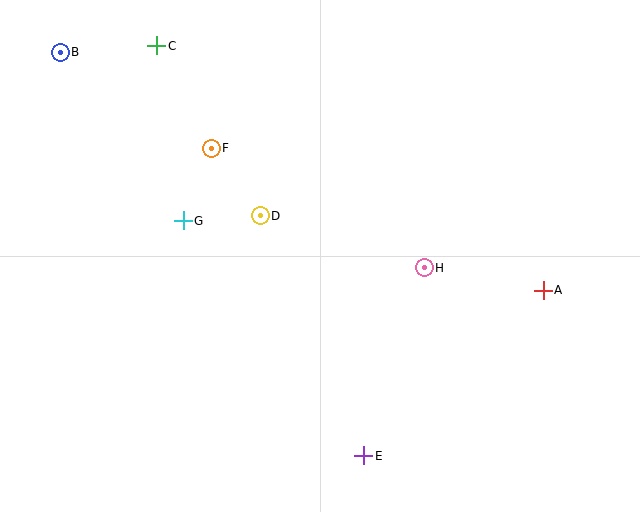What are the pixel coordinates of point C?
Point C is at (157, 46).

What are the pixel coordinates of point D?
Point D is at (260, 216).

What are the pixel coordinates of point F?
Point F is at (211, 148).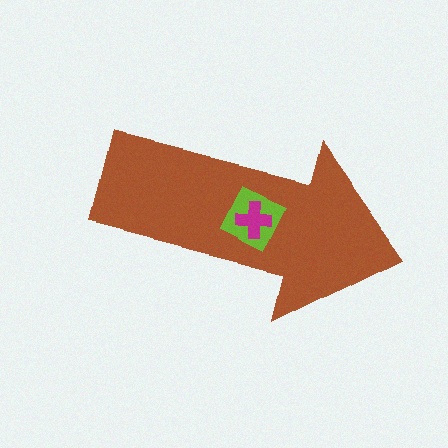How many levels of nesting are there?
3.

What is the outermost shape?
The brown arrow.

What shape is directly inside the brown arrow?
The lime square.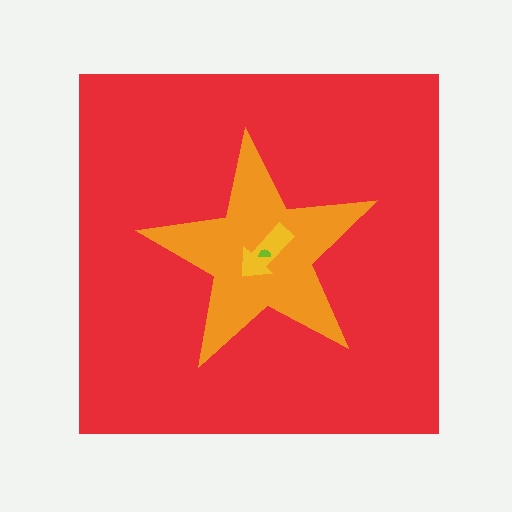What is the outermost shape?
The red square.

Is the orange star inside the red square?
Yes.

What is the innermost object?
The lime semicircle.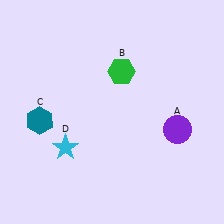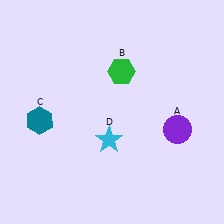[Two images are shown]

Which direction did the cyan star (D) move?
The cyan star (D) moved right.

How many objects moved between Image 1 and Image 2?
1 object moved between the two images.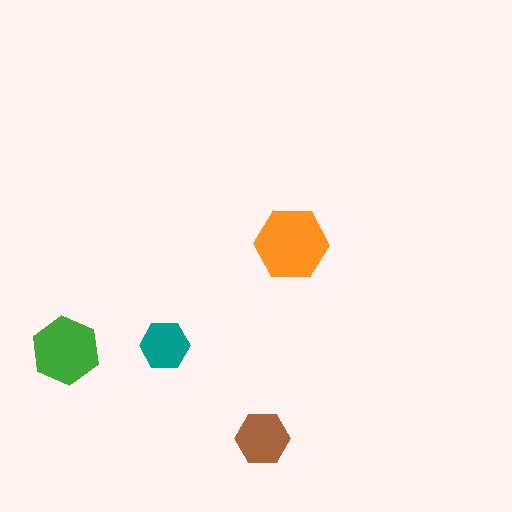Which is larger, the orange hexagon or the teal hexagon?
The orange one.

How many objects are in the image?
There are 4 objects in the image.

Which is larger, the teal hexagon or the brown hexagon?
The brown one.